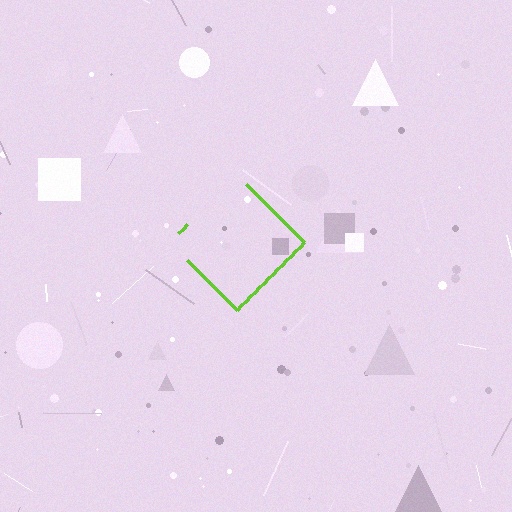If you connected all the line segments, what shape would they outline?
They would outline a diamond.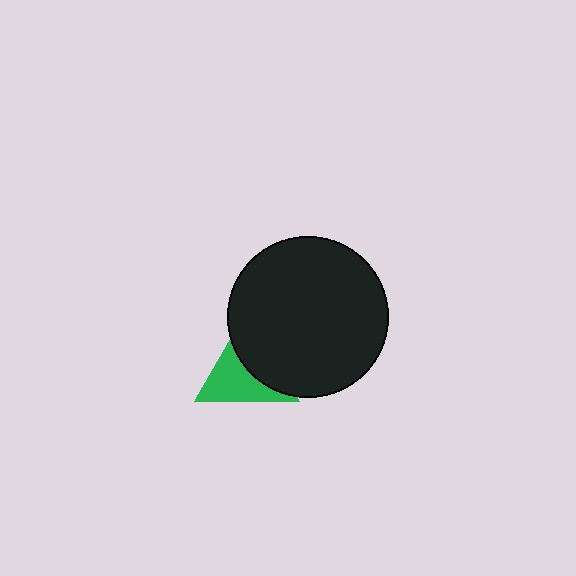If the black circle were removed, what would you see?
You would see the complete green triangle.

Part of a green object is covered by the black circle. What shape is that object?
It is a triangle.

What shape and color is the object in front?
The object in front is a black circle.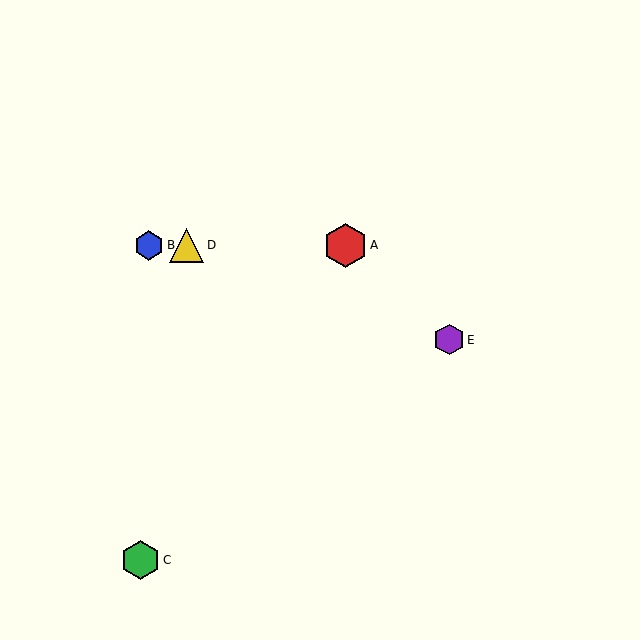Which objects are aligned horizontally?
Objects A, B, D are aligned horizontally.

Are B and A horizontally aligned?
Yes, both are at y≈245.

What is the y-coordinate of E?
Object E is at y≈340.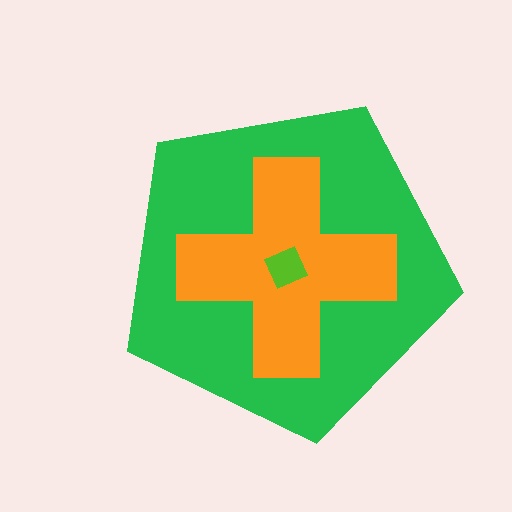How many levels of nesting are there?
3.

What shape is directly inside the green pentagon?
The orange cross.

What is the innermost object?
The lime diamond.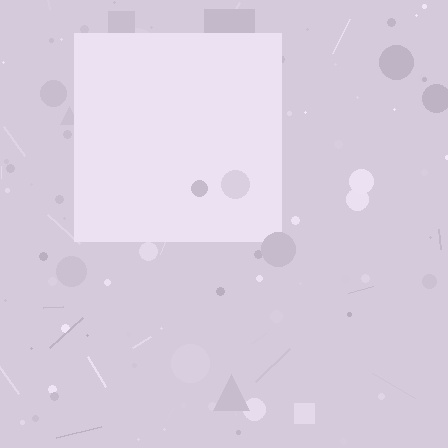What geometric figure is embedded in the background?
A square is embedded in the background.